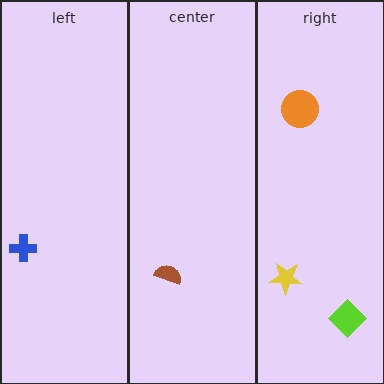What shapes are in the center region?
The brown semicircle.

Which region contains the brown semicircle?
The center region.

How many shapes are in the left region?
1.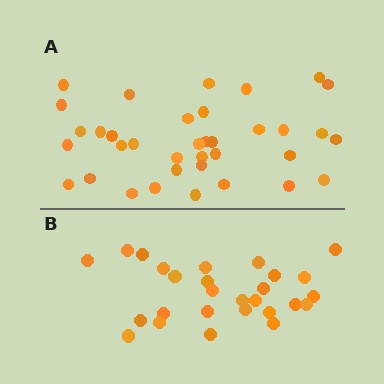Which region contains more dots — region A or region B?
Region A (the top region) has more dots.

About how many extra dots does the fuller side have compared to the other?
Region A has roughly 8 or so more dots than region B.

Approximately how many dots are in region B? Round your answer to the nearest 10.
About 30 dots. (The exact count is 27, which rounds to 30.)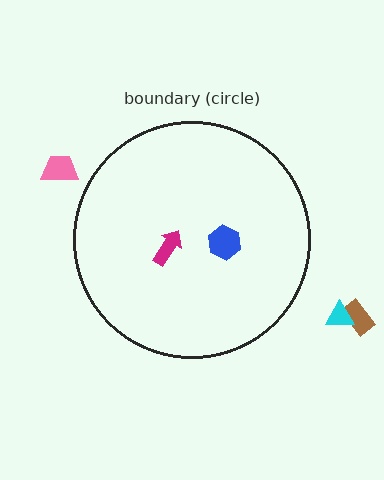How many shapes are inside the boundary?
2 inside, 3 outside.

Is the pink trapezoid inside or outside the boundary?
Outside.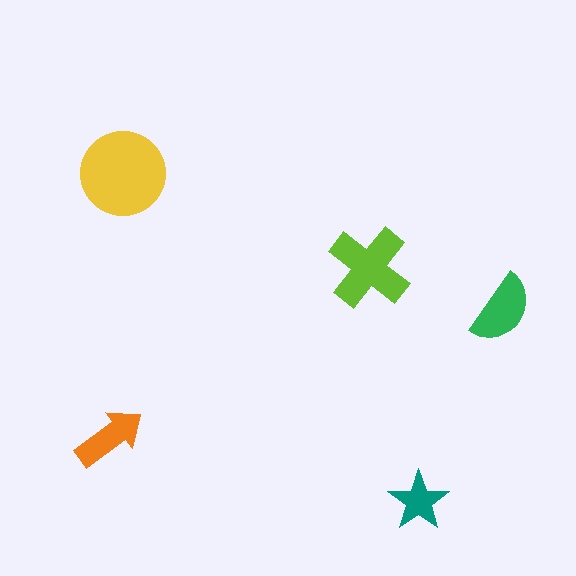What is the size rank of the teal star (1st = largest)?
5th.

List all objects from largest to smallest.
The yellow circle, the lime cross, the green semicircle, the orange arrow, the teal star.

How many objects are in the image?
There are 5 objects in the image.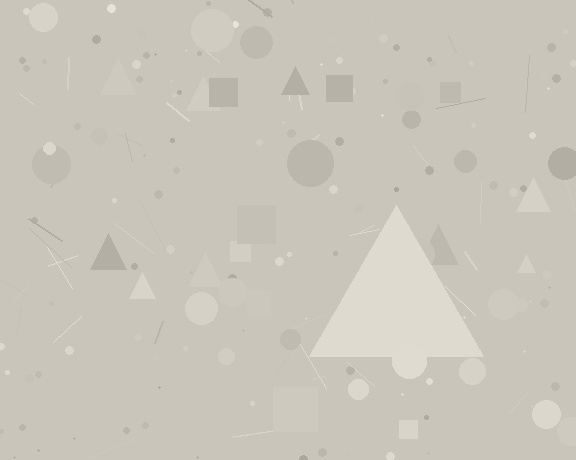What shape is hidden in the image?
A triangle is hidden in the image.